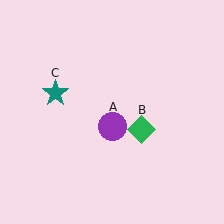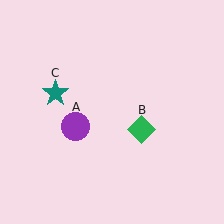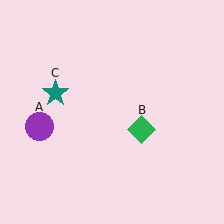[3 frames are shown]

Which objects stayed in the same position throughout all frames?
Green diamond (object B) and teal star (object C) remained stationary.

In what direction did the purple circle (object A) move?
The purple circle (object A) moved left.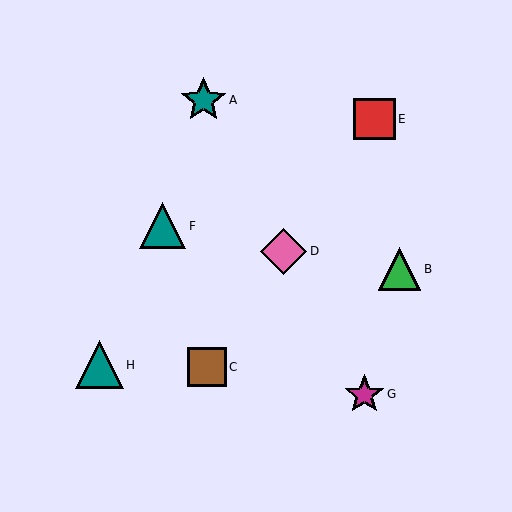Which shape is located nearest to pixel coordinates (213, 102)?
The teal star (labeled A) at (204, 100) is nearest to that location.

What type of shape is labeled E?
Shape E is a red square.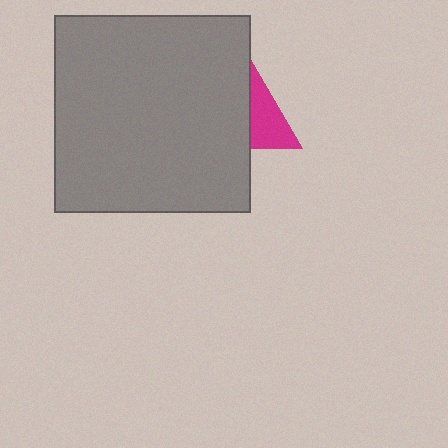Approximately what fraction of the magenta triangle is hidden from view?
Roughly 58% of the magenta triangle is hidden behind the gray square.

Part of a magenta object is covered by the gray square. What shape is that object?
It is a triangle.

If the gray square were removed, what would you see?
You would see the complete magenta triangle.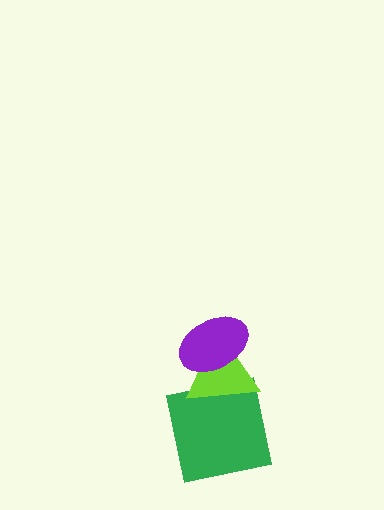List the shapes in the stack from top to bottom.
From top to bottom: the purple ellipse, the lime triangle, the green square.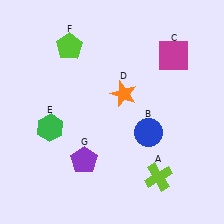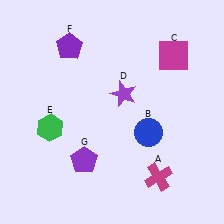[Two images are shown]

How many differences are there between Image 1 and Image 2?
There are 3 differences between the two images.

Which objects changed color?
A changed from lime to magenta. D changed from orange to purple. F changed from lime to purple.